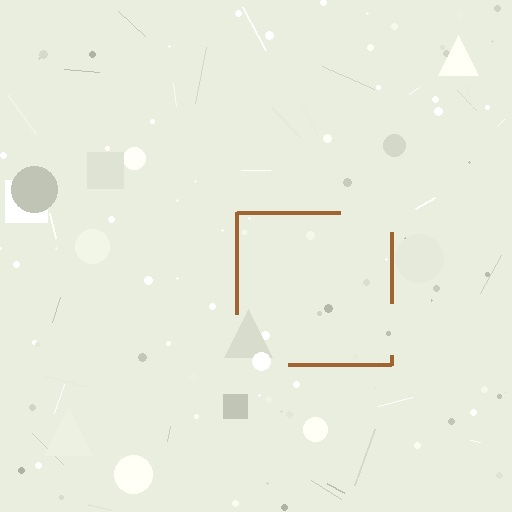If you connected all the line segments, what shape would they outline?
They would outline a square.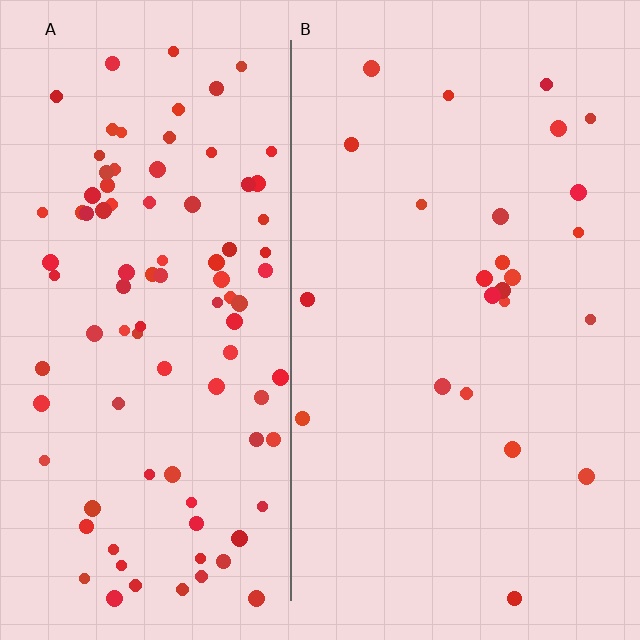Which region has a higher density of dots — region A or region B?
A (the left).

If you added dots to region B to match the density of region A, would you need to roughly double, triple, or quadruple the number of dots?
Approximately quadruple.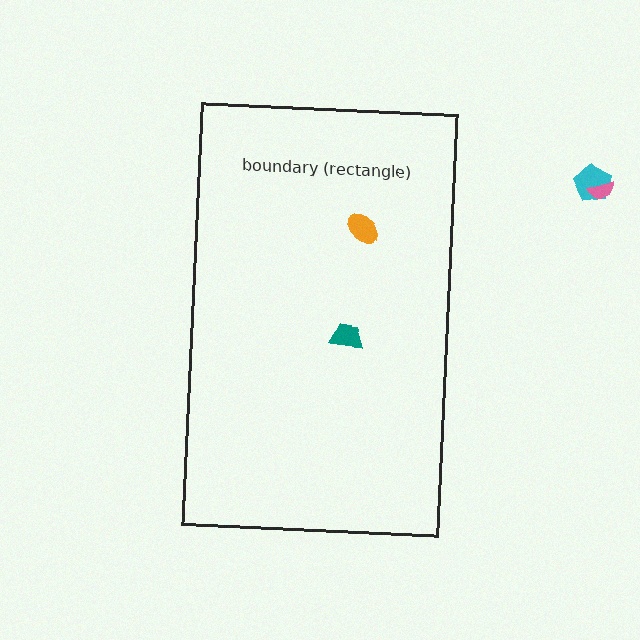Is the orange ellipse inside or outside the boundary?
Inside.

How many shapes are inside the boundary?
2 inside, 2 outside.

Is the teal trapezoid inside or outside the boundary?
Inside.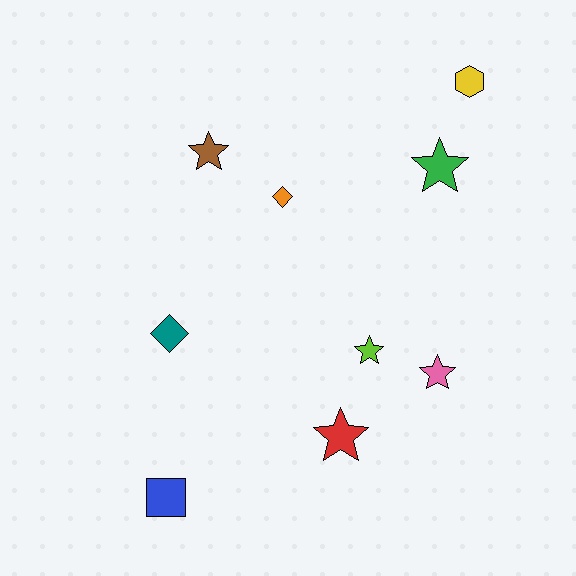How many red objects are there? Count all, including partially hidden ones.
There is 1 red object.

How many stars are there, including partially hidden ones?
There are 5 stars.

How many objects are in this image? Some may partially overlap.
There are 9 objects.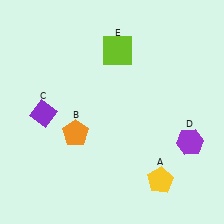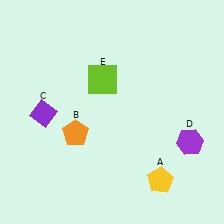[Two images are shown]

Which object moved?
The lime square (E) moved down.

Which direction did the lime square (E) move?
The lime square (E) moved down.